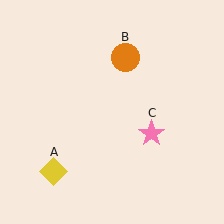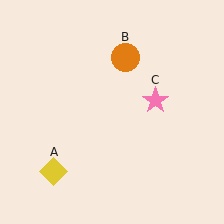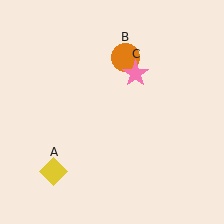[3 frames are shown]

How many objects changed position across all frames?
1 object changed position: pink star (object C).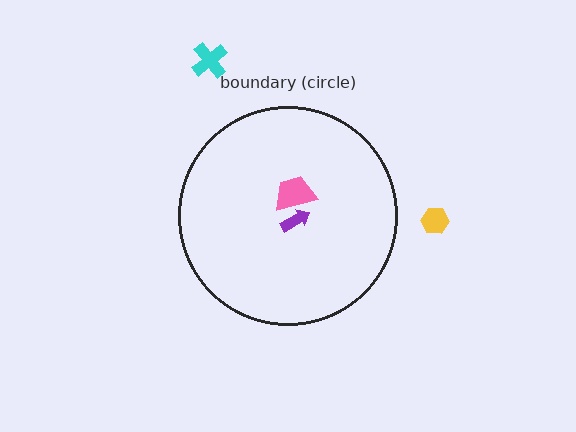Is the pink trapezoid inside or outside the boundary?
Inside.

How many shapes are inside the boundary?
2 inside, 2 outside.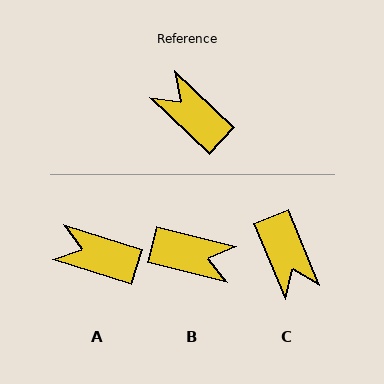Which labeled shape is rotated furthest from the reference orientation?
C, about 156 degrees away.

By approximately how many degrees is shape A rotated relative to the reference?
Approximately 26 degrees counter-clockwise.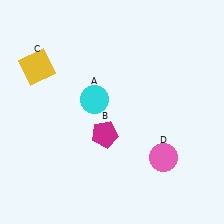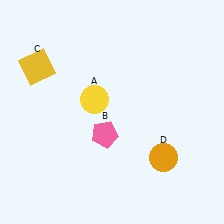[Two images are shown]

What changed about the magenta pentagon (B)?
In Image 1, B is magenta. In Image 2, it changed to pink.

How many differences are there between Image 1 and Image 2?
There are 3 differences between the two images.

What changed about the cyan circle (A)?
In Image 1, A is cyan. In Image 2, it changed to yellow.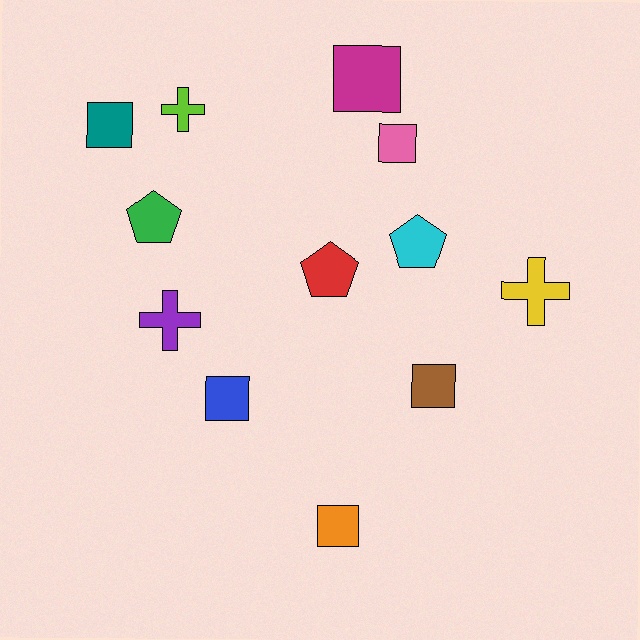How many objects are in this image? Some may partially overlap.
There are 12 objects.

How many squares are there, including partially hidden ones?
There are 6 squares.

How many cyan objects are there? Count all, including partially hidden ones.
There is 1 cyan object.